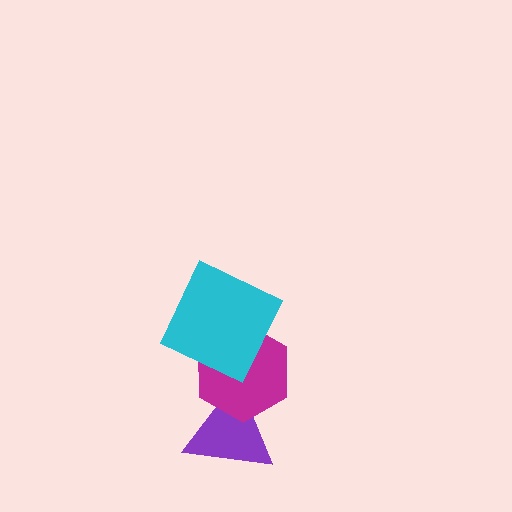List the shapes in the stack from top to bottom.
From top to bottom: the cyan square, the magenta hexagon, the purple triangle.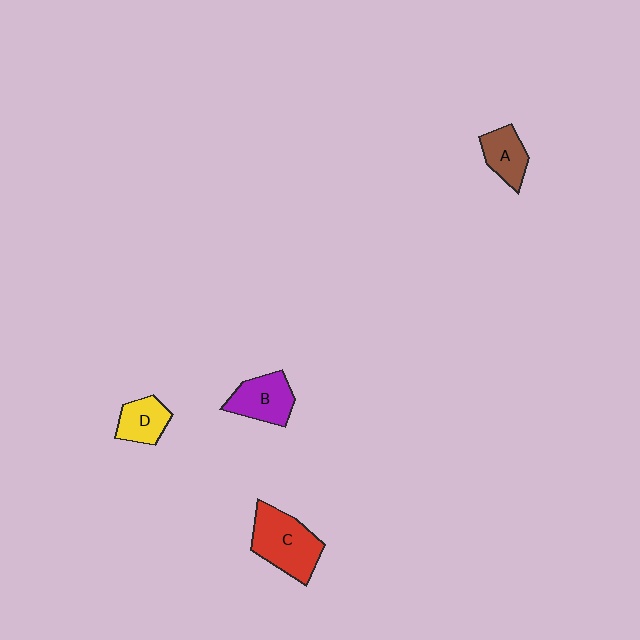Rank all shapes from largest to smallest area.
From largest to smallest: C (red), B (purple), A (brown), D (yellow).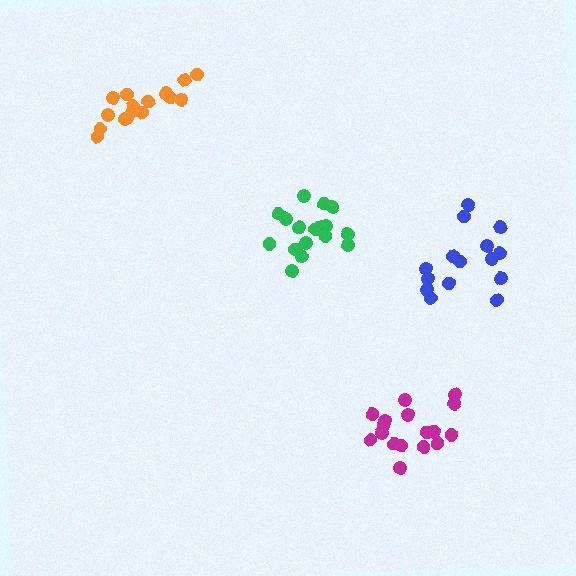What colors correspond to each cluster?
The clusters are colored: green, magenta, orange, blue.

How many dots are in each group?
Group 1: 17 dots, Group 2: 17 dots, Group 3: 16 dots, Group 4: 15 dots (65 total).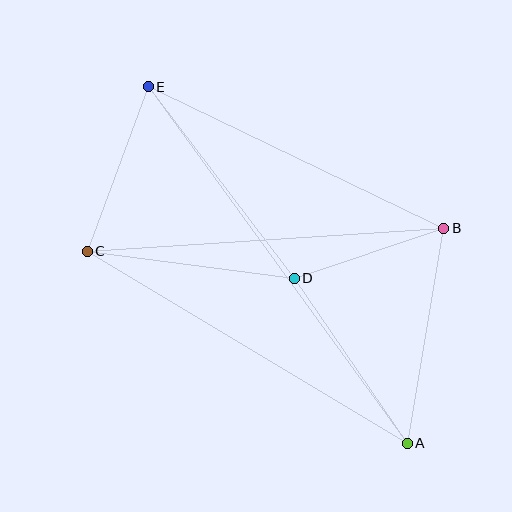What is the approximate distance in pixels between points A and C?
The distance between A and C is approximately 373 pixels.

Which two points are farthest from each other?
Points A and E are farthest from each other.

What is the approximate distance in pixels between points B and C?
The distance between B and C is approximately 357 pixels.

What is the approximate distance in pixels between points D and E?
The distance between D and E is approximately 241 pixels.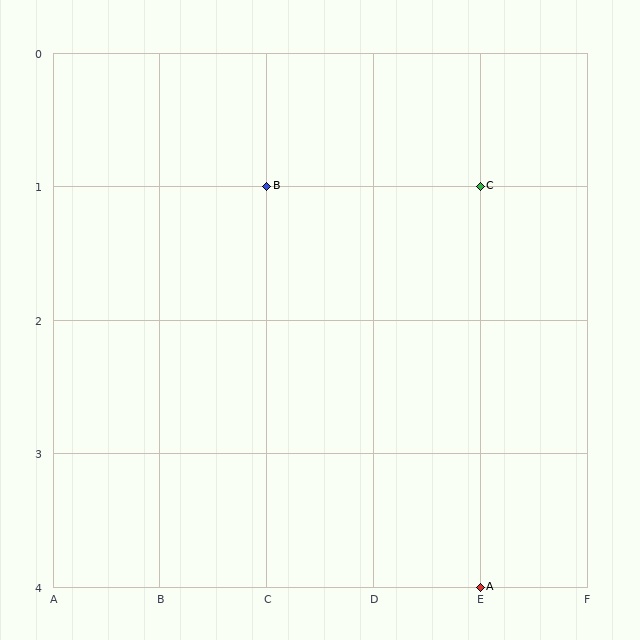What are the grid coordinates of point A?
Point A is at grid coordinates (E, 4).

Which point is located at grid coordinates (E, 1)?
Point C is at (E, 1).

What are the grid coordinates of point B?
Point B is at grid coordinates (C, 1).